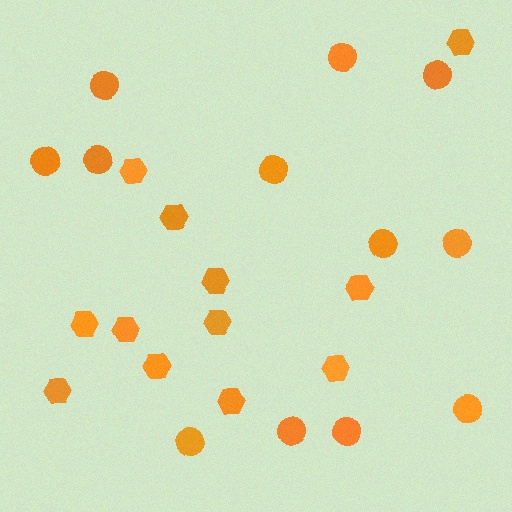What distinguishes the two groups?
There are 2 groups: one group of circles (12) and one group of hexagons (12).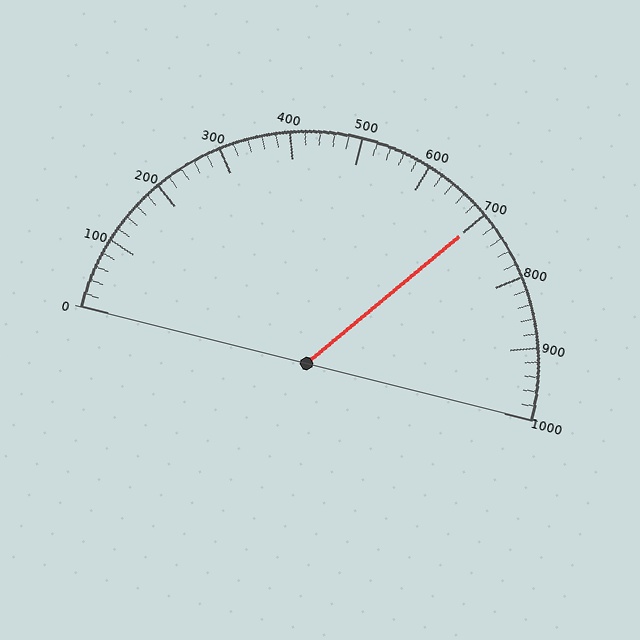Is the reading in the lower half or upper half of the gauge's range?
The reading is in the upper half of the range (0 to 1000).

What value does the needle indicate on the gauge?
The needle indicates approximately 700.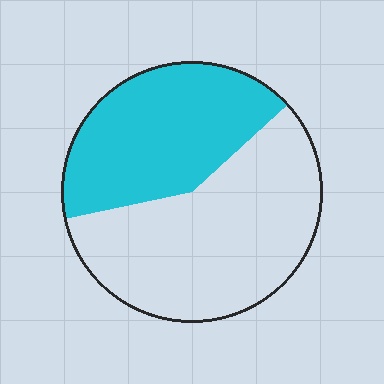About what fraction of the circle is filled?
About two fifths (2/5).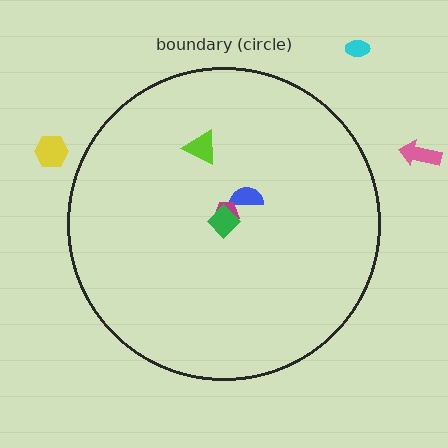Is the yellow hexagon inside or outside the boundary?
Outside.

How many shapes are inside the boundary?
4 inside, 3 outside.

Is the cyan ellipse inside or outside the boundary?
Outside.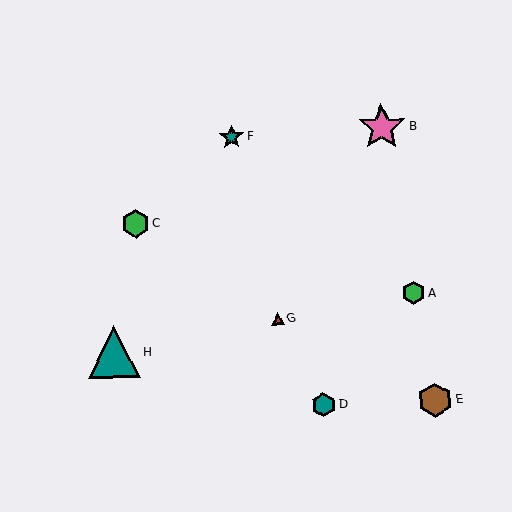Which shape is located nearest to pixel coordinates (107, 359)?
The teal triangle (labeled H) at (114, 352) is nearest to that location.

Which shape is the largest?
The teal triangle (labeled H) is the largest.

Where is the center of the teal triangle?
The center of the teal triangle is at (114, 352).